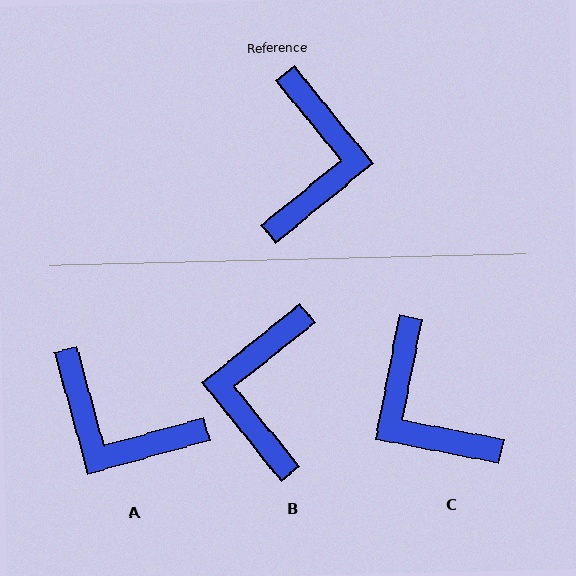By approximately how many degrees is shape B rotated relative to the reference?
Approximately 180 degrees counter-clockwise.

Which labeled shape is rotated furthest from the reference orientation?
B, about 180 degrees away.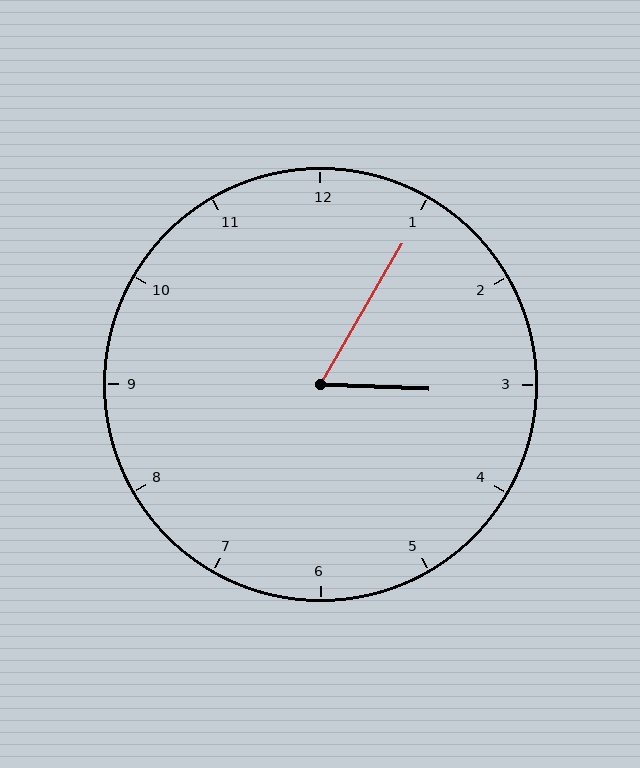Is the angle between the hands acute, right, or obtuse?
It is acute.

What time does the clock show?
3:05.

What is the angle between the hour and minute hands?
Approximately 62 degrees.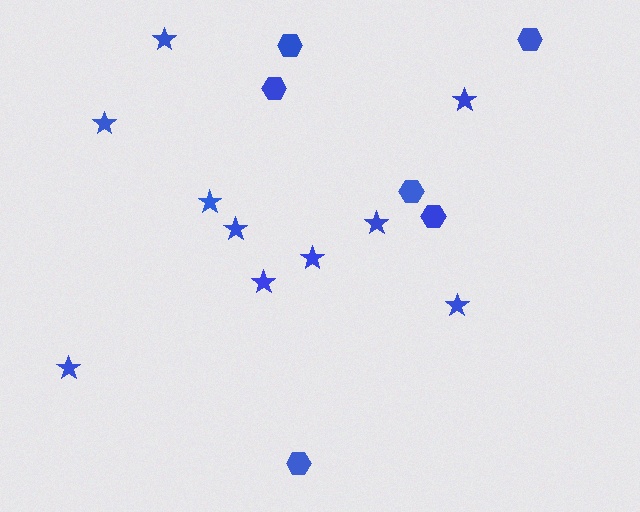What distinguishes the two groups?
There are 2 groups: one group of hexagons (6) and one group of stars (10).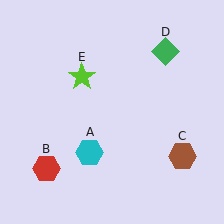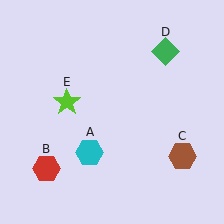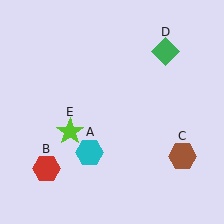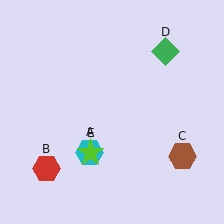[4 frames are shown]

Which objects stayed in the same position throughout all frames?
Cyan hexagon (object A) and red hexagon (object B) and brown hexagon (object C) and green diamond (object D) remained stationary.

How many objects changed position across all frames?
1 object changed position: lime star (object E).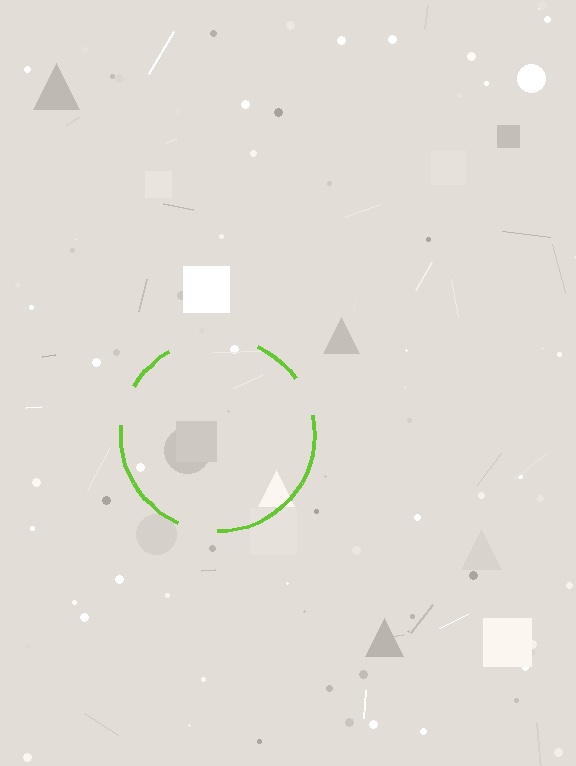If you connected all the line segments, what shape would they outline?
They would outline a circle.